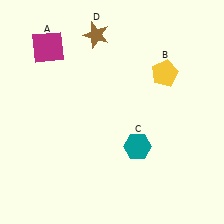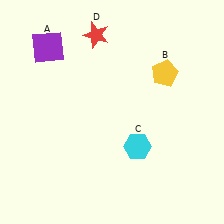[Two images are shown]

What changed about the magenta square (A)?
In Image 1, A is magenta. In Image 2, it changed to purple.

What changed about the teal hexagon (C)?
In Image 1, C is teal. In Image 2, it changed to cyan.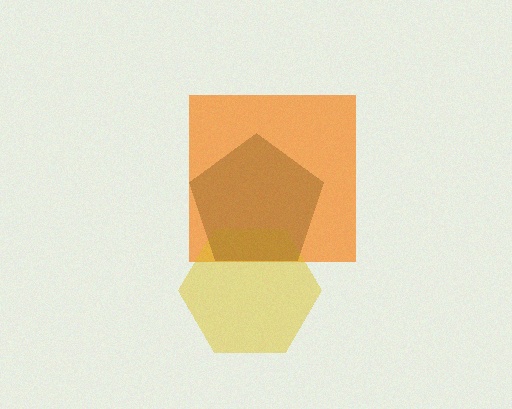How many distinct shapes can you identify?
There are 3 distinct shapes: an orange square, a yellow hexagon, a brown pentagon.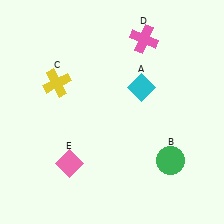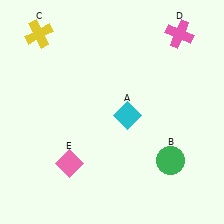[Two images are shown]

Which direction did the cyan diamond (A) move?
The cyan diamond (A) moved down.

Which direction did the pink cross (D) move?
The pink cross (D) moved right.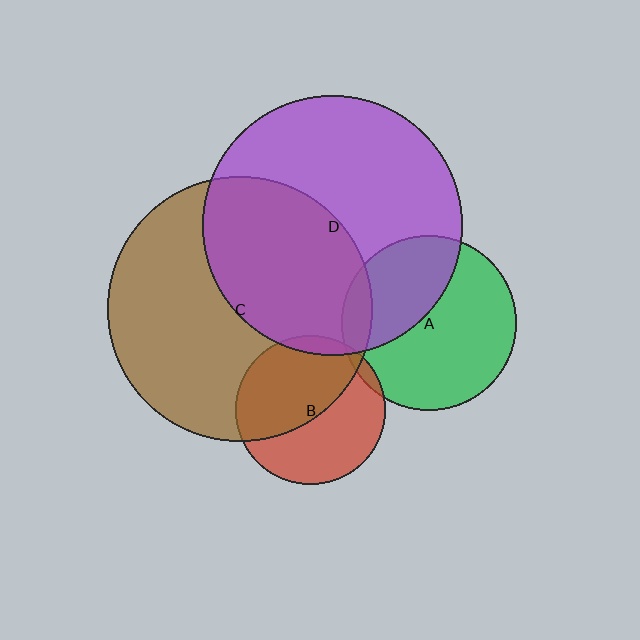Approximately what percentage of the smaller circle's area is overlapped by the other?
Approximately 5%.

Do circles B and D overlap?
Yes.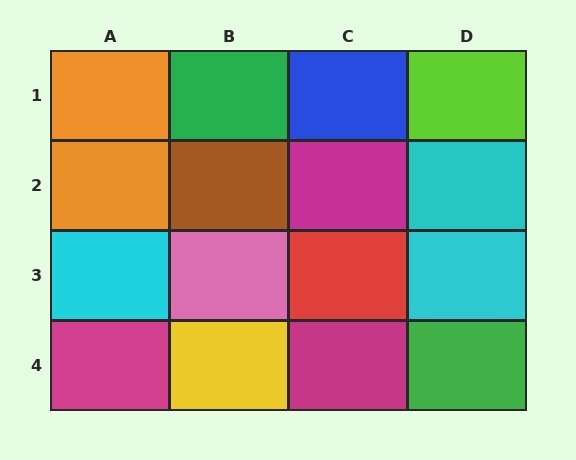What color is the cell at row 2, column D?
Cyan.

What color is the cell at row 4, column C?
Magenta.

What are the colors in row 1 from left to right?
Orange, green, blue, lime.